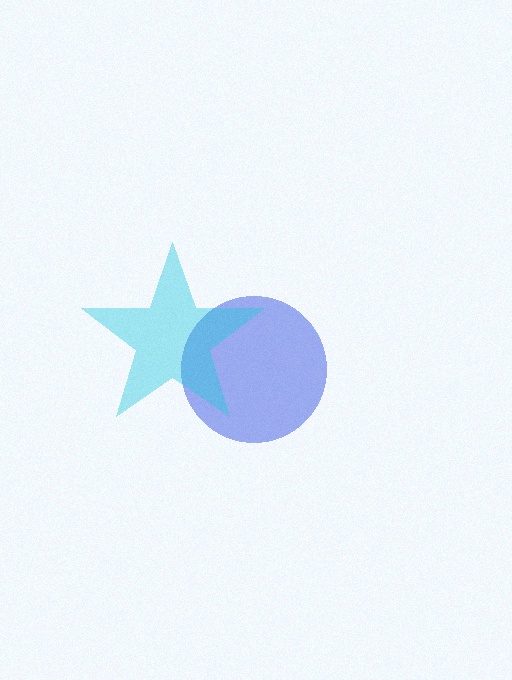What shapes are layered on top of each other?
The layered shapes are: a blue circle, a cyan star.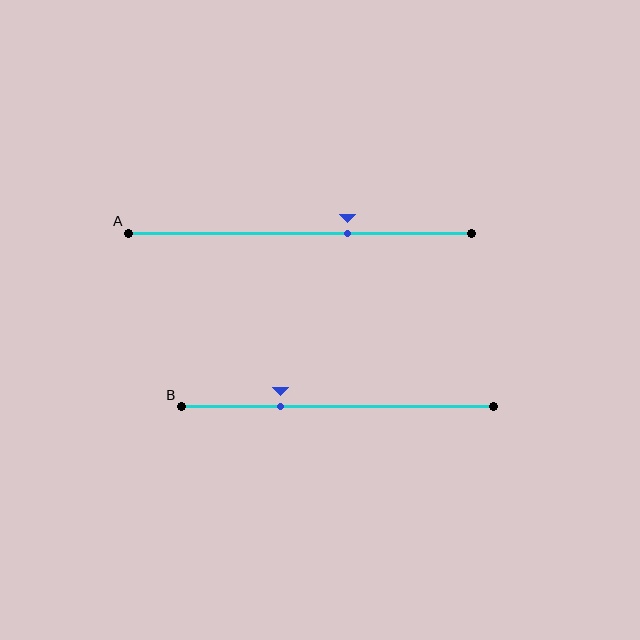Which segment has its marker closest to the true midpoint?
Segment A has its marker closest to the true midpoint.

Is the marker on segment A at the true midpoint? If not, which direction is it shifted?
No, the marker on segment A is shifted to the right by about 14% of the segment length.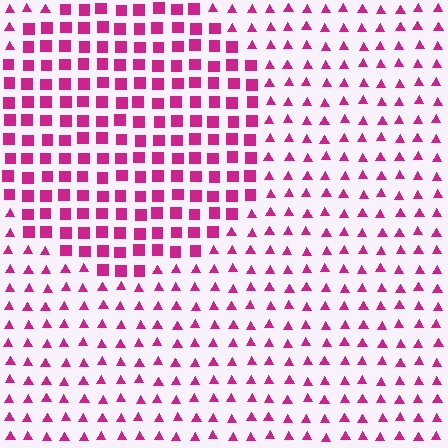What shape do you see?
I see a circle.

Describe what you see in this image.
The image is filled with small magenta elements arranged in a uniform grid. A circle-shaped region contains squares, while the surrounding area contains triangles. The boundary is defined purely by the change in element shape.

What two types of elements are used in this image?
The image uses squares inside the circle region and triangles outside it.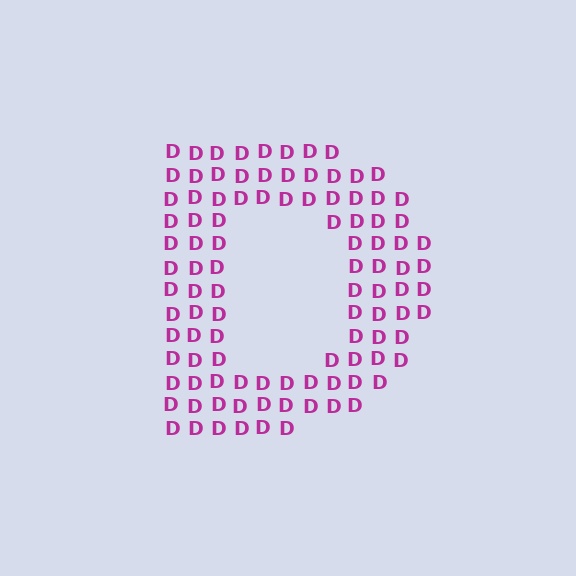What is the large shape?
The large shape is the letter D.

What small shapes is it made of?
It is made of small letter D's.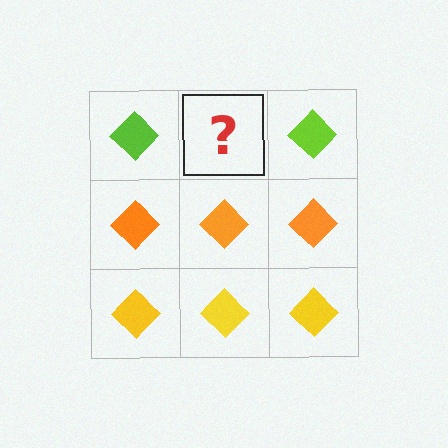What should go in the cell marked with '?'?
The missing cell should contain a lime diamond.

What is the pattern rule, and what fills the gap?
The rule is that each row has a consistent color. The gap should be filled with a lime diamond.